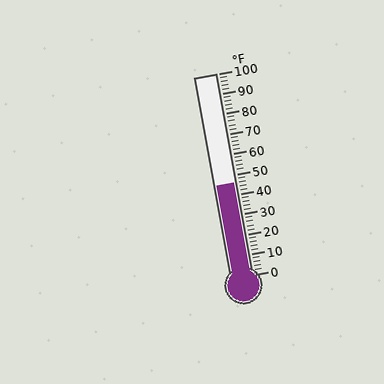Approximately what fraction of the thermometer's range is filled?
The thermometer is filled to approximately 45% of its range.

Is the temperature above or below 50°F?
The temperature is below 50°F.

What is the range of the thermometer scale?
The thermometer scale ranges from 0°F to 100°F.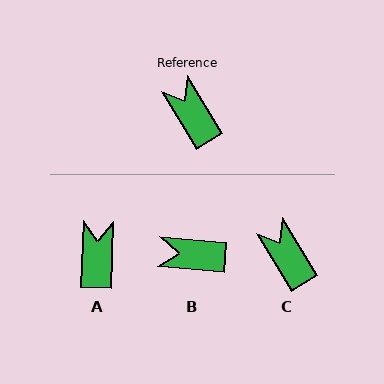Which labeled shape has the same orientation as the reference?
C.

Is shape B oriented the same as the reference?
No, it is off by about 54 degrees.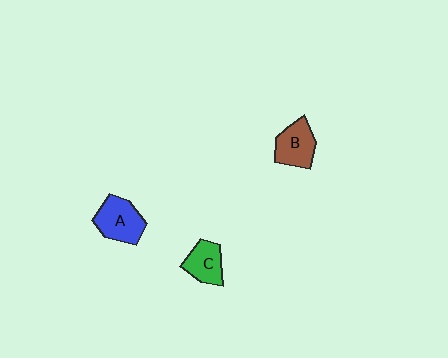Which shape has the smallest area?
Shape C (green).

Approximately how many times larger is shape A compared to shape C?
Approximately 1.3 times.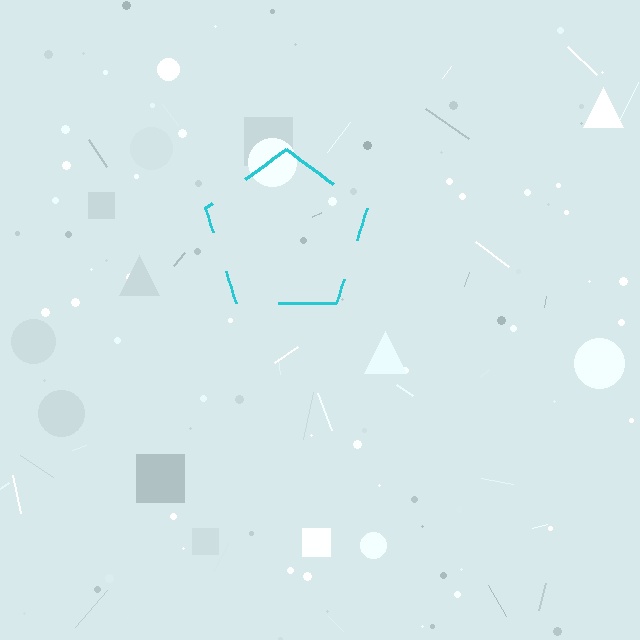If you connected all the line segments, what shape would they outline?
They would outline a pentagon.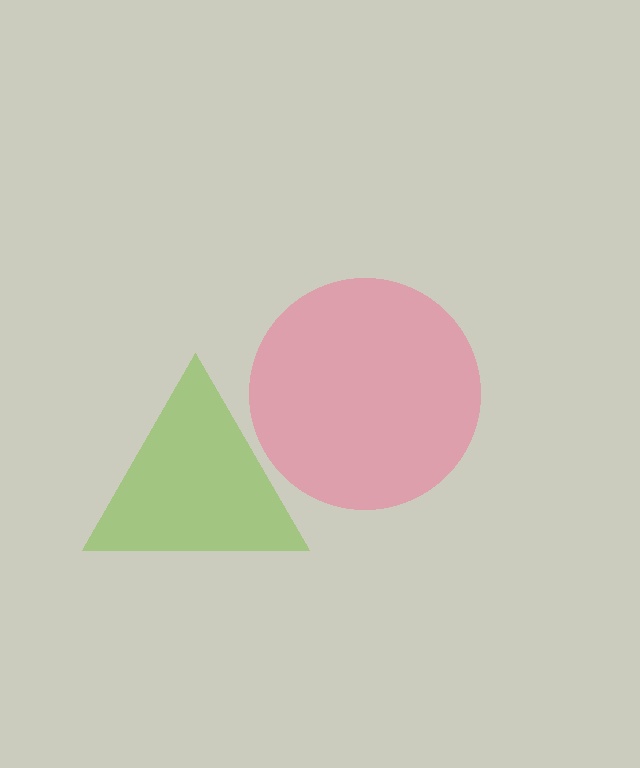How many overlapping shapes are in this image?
There are 2 overlapping shapes in the image.